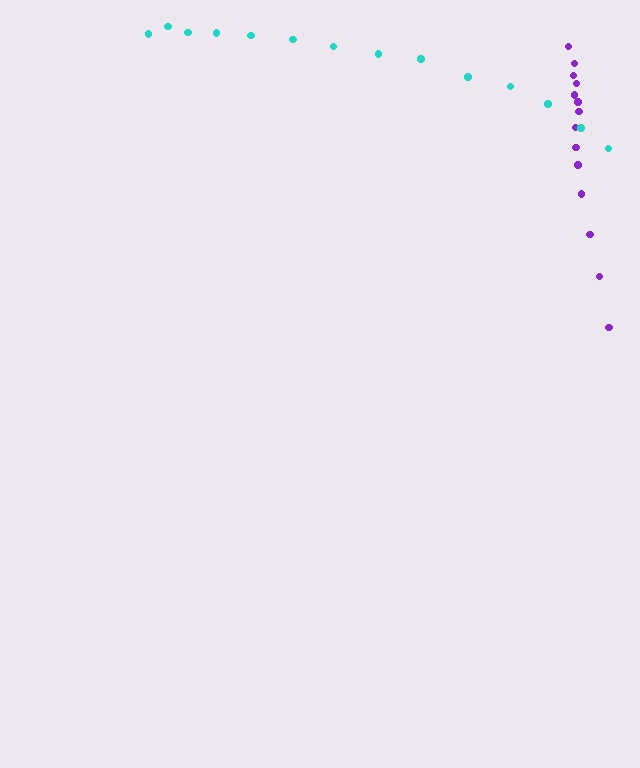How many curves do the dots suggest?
There are 2 distinct paths.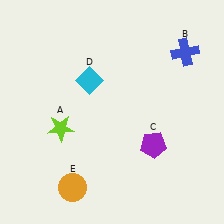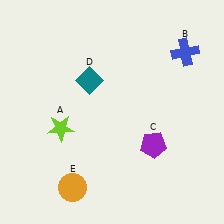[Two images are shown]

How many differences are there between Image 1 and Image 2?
There is 1 difference between the two images.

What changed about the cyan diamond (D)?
In Image 1, D is cyan. In Image 2, it changed to teal.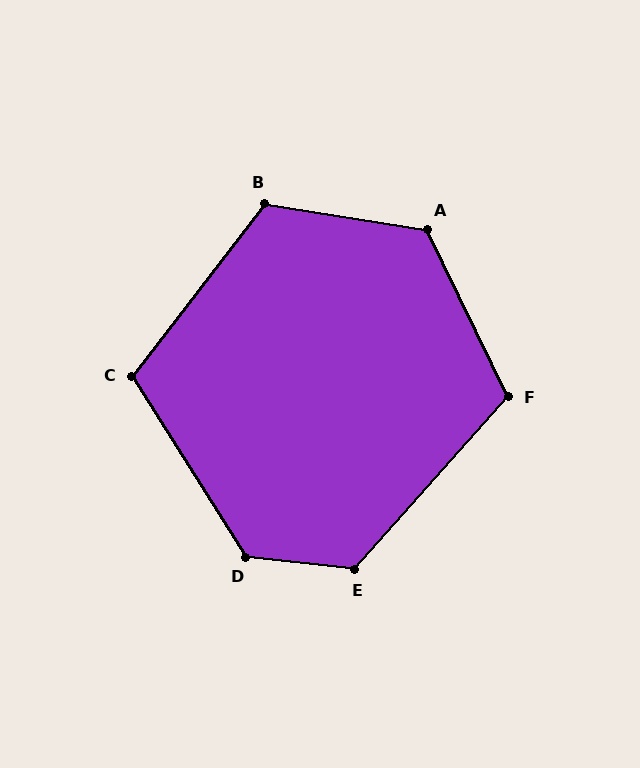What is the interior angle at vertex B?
Approximately 119 degrees (obtuse).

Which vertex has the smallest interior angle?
C, at approximately 110 degrees.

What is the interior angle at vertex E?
Approximately 125 degrees (obtuse).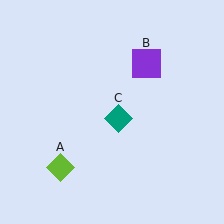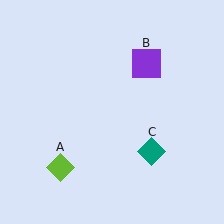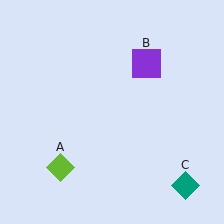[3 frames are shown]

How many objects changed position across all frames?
1 object changed position: teal diamond (object C).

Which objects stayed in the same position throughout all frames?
Lime diamond (object A) and purple square (object B) remained stationary.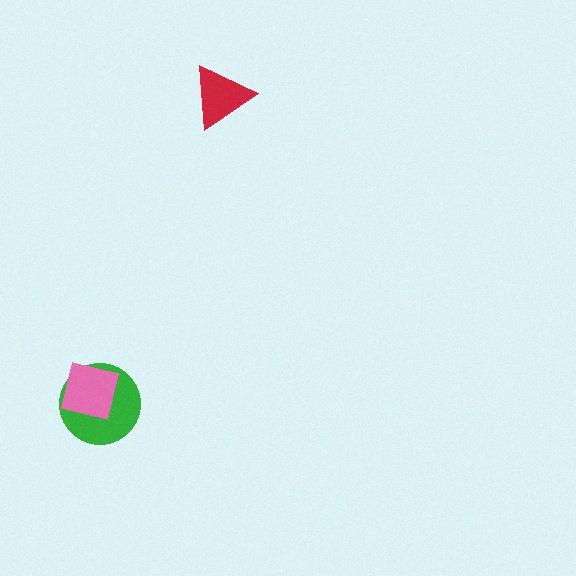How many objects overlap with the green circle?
1 object overlaps with the green circle.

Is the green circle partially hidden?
Yes, it is partially covered by another shape.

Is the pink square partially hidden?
No, no other shape covers it.